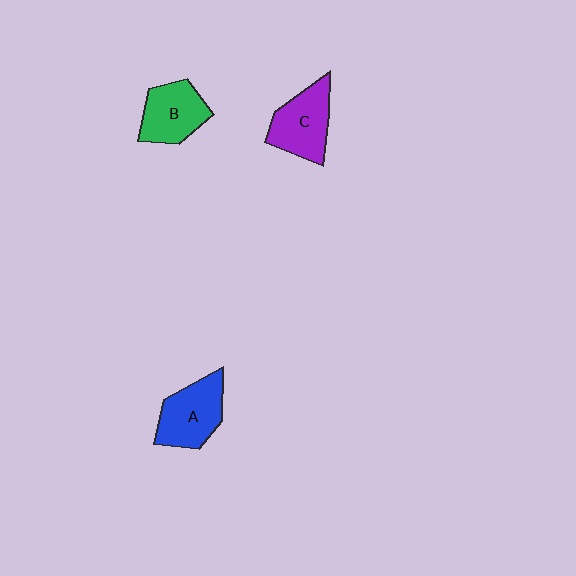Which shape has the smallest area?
Shape B (green).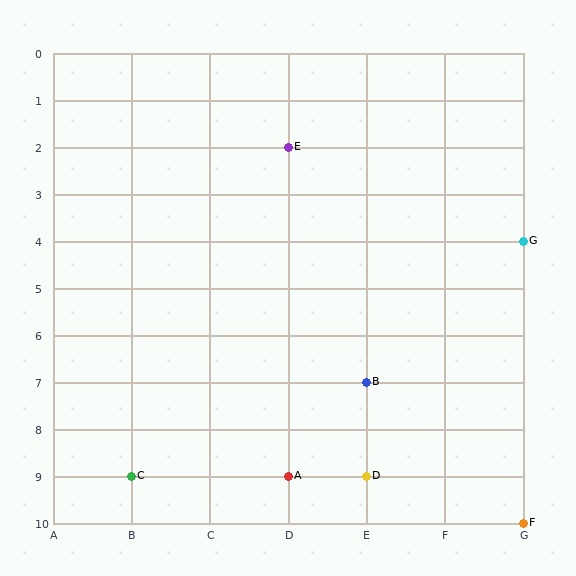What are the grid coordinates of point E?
Point E is at grid coordinates (D, 2).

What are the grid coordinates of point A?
Point A is at grid coordinates (D, 9).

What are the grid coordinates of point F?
Point F is at grid coordinates (G, 10).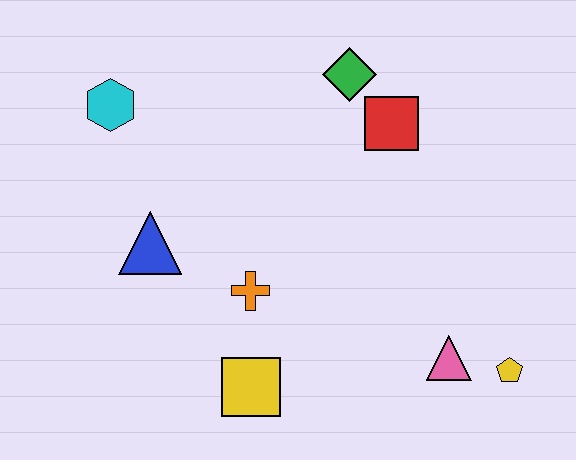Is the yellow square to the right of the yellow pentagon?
No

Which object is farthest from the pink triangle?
The cyan hexagon is farthest from the pink triangle.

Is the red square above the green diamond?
No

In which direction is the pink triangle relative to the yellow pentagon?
The pink triangle is to the left of the yellow pentagon.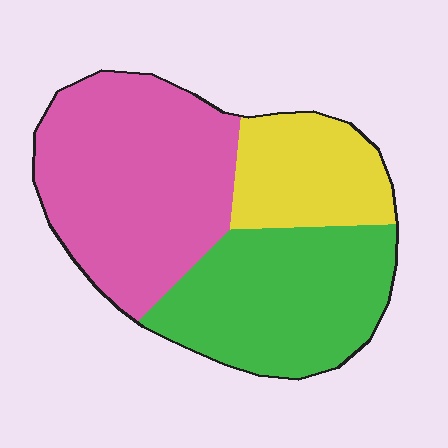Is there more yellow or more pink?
Pink.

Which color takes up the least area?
Yellow, at roughly 20%.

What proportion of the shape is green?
Green covers roughly 35% of the shape.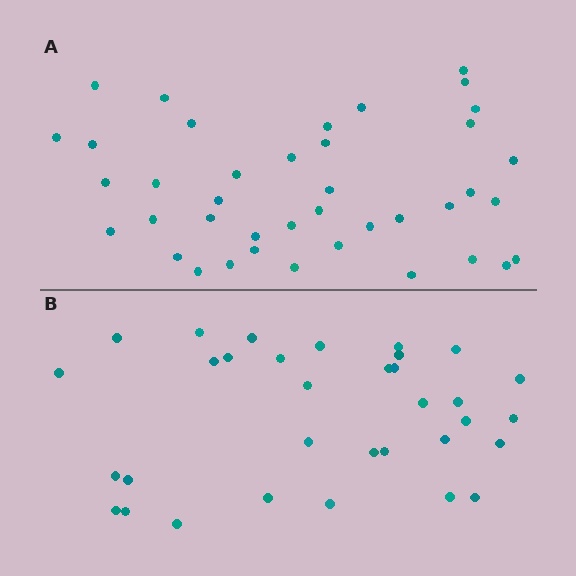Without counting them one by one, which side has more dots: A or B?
Region A (the top region) has more dots.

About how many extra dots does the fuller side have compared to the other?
Region A has roughly 8 or so more dots than region B.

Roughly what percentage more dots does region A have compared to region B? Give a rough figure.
About 20% more.